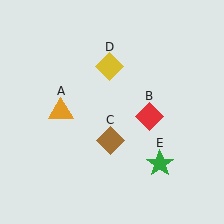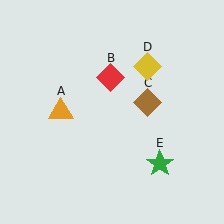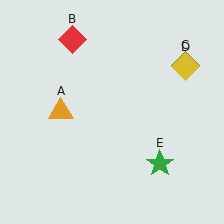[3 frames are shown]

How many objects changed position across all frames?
3 objects changed position: red diamond (object B), brown diamond (object C), yellow diamond (object D).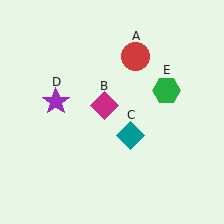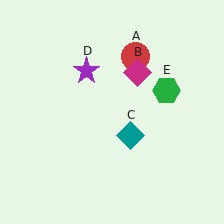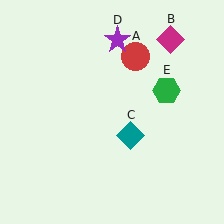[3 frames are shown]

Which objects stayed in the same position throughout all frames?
Red circle (object A) and teal diamond (object C) and green hexagon (object E) remained stationary.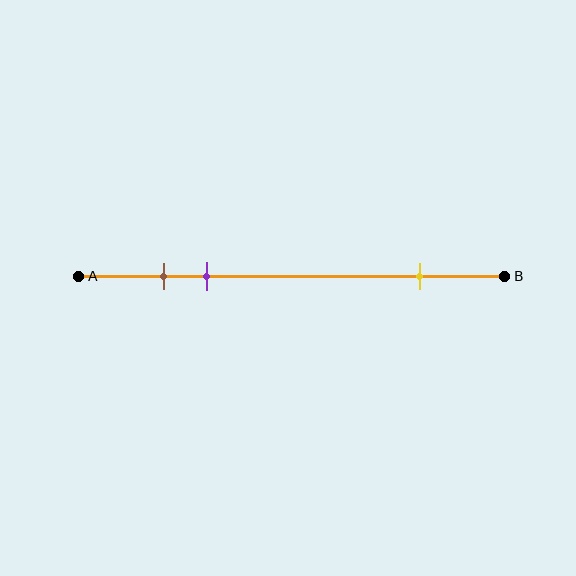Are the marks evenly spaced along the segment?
No, the marks are not evenly spaced.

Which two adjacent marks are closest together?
The brown and purple marks are the closest adjacent pair.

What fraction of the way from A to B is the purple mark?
The purple mark is approximately 30% (0.3) of the way from A to B.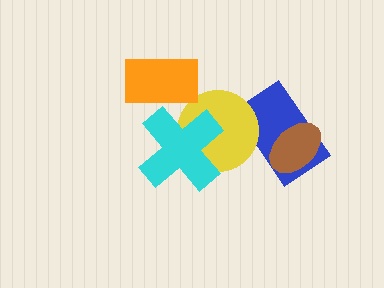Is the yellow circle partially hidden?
Yes, it is partially covered by another shape.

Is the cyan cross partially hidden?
Yes, it is partially covered by another shape.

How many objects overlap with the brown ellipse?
1 object overlaps with the brown ellipse.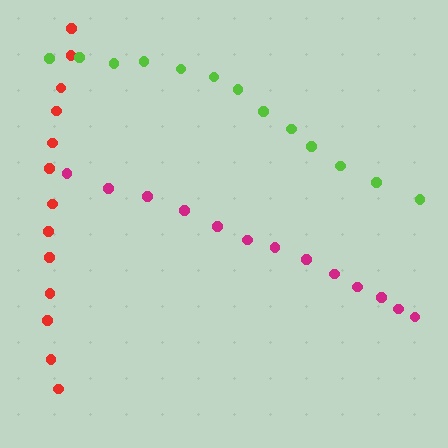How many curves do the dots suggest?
There are 3 distinct paths.